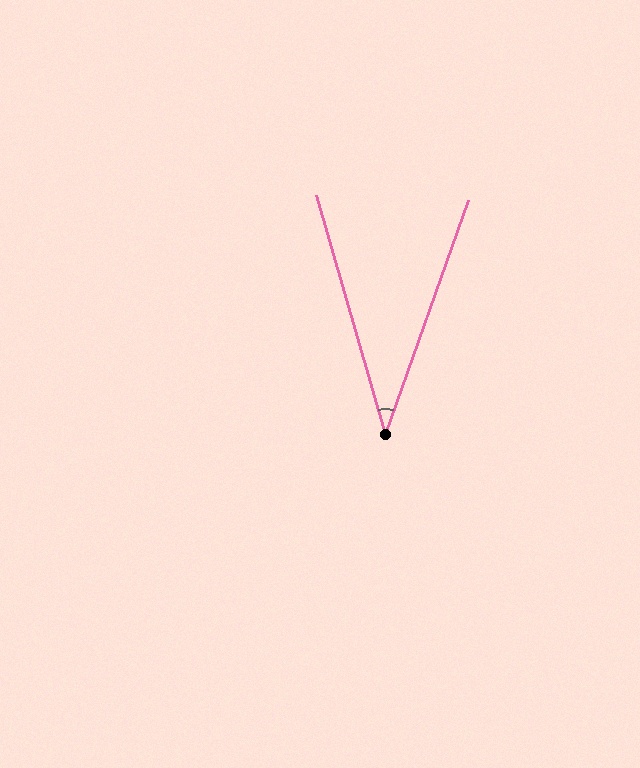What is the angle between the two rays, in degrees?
Approximately 36 degrees.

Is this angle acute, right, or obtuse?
It is acute.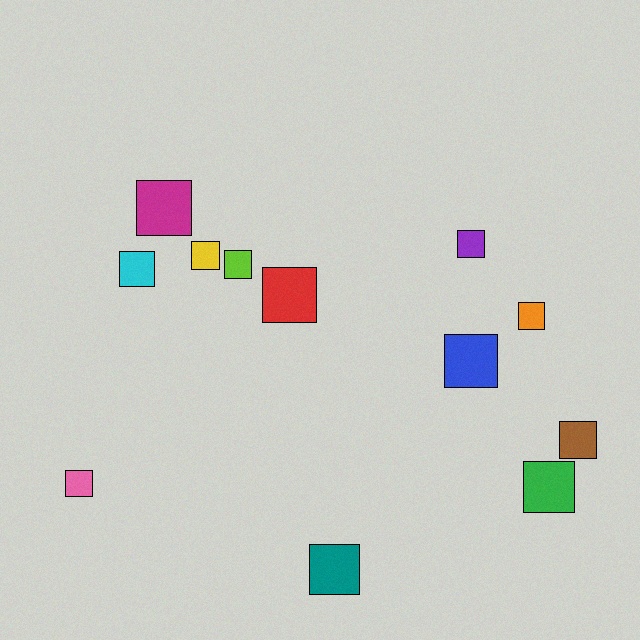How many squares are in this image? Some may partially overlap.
There are 12 squares.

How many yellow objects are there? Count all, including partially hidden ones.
There is 1 yellow object.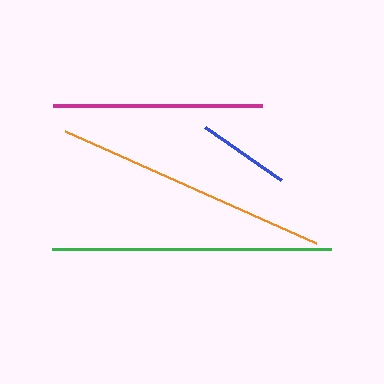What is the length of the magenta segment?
The magenta segment is approximately 209 pixels long.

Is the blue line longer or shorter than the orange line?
The orange line is longer than the blue line.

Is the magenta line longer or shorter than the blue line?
The magenta line is longer than the blue line.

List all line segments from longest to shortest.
From longest to shortest: green, orange, magenta, blue.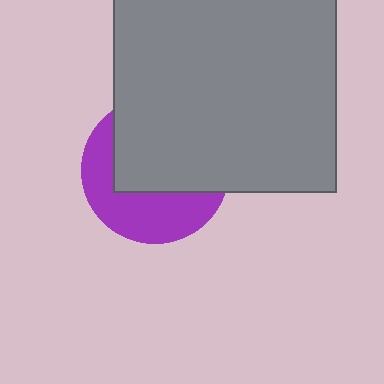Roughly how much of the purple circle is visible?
A small part of it is visible (roughly 43%).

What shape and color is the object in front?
The object in front is a gray square.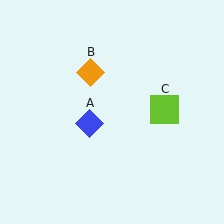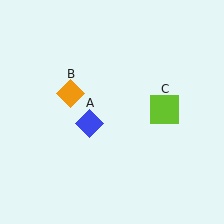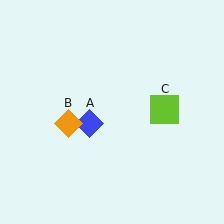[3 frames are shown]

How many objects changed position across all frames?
1 object changed position: orange diamond (object B).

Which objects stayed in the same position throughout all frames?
Blue diamond (object A) and lime square (object C) remained stationary.